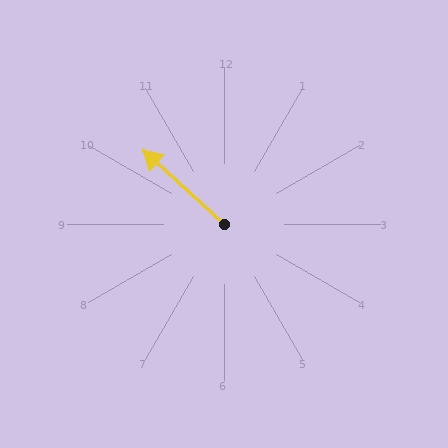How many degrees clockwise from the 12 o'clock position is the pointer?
Approximately 312 degrees.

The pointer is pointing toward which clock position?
Roughly 10 o'clock.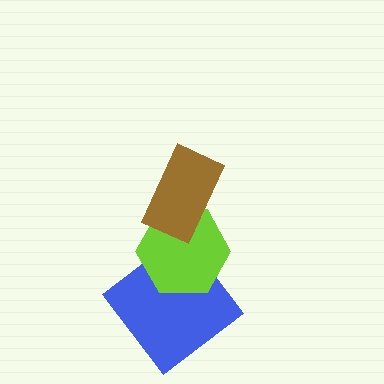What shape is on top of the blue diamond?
The lime hexagon is on top of the blue diamond.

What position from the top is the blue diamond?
The blue diamond is 3rd from the top.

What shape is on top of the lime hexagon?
The brown rectangle is on top of the lime hexagon.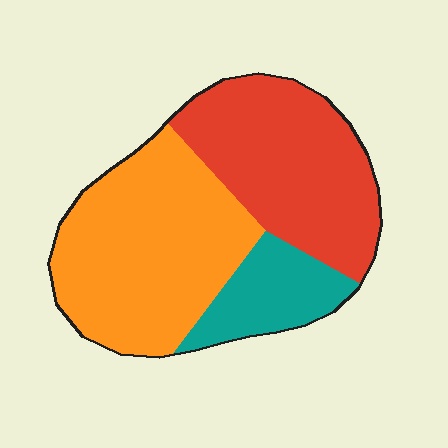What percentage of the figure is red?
Red covers 38% of the figure.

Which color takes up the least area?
Teal, at roughly 15%.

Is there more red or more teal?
Red.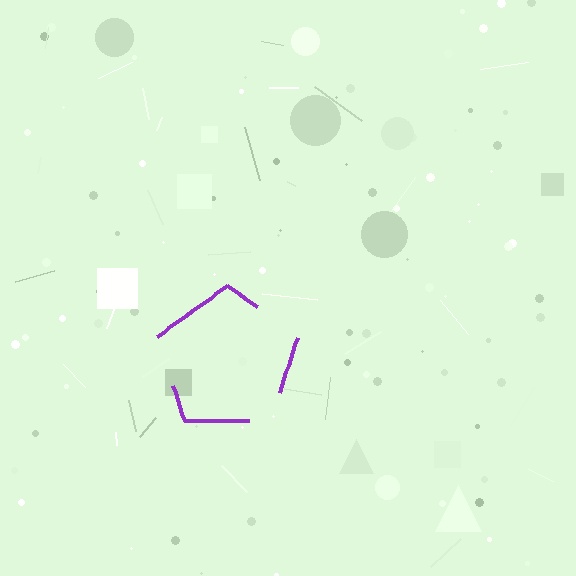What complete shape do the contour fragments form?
The contour fragments form a pentagon.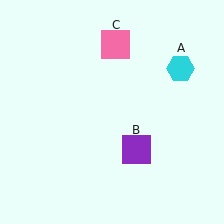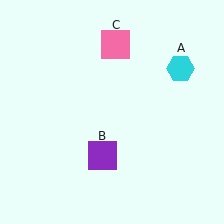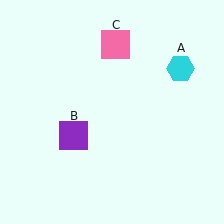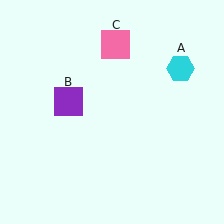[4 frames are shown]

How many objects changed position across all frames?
1 object changed position: purple square (object B).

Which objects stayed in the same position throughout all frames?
Cyan hexagon (object A) and pink square (object C) remained stationary.